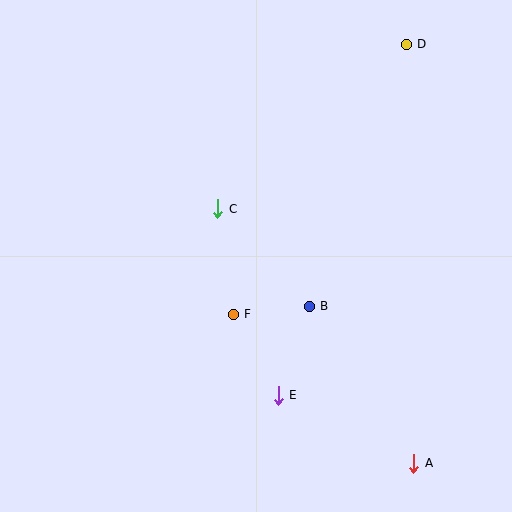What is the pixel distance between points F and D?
The distance between F and D is 321 pixels.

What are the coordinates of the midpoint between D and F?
The midpoint between D and F is at (320, 179).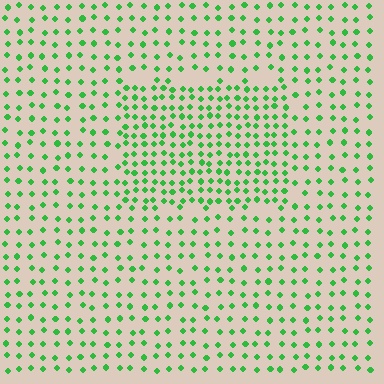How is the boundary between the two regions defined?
The boundary is defined by a change in element density (approximately 1.8x ratio). All elements are the same color, size, and shape.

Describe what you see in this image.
The image contains small green elements arranged at two different densities. A rectangle-shaped region is visible where the elements are more densely packed than the surrounding area.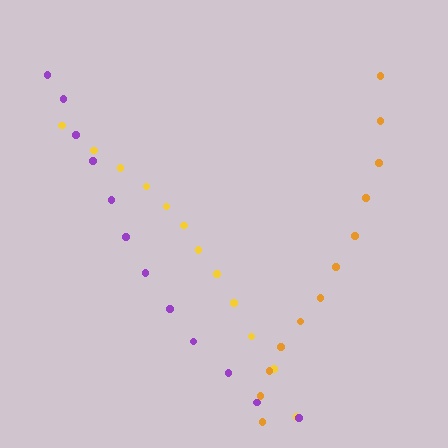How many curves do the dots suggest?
There are 3 distinct paths.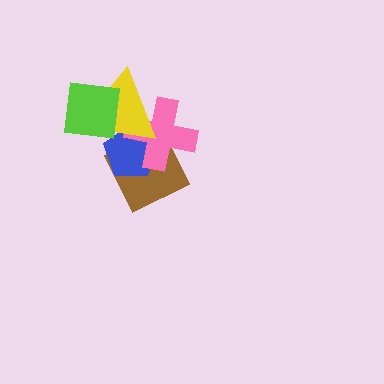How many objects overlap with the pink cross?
3 objects overlap with the pink cross.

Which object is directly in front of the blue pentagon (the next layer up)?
The pink cross is directly in front of the blue pentagon.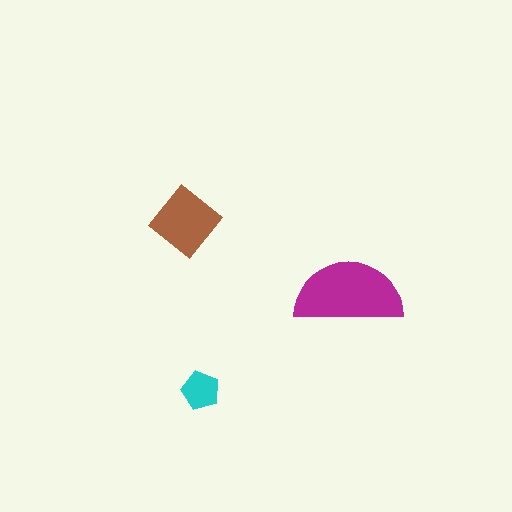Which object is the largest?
The magenta semicircle.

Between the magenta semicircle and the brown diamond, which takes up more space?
The magenta semicircle.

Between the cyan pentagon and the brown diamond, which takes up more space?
The brown diamond.